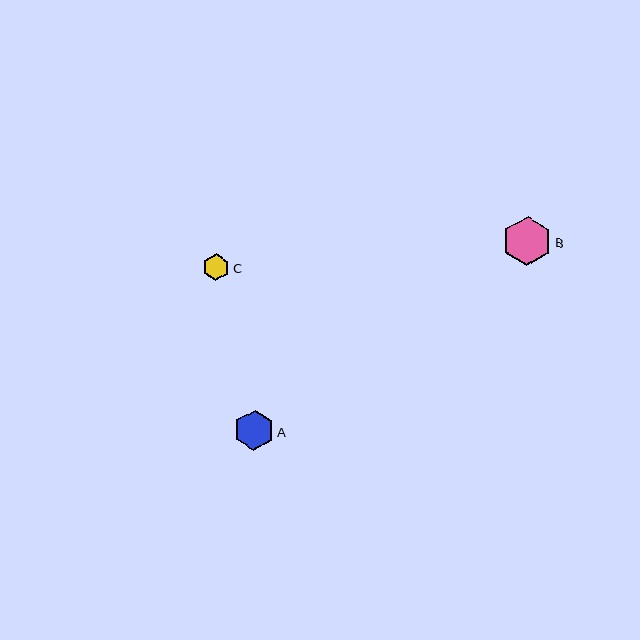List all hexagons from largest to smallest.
From largest to smallest: B, A, C.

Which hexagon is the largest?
Hexagon B is the largest with a size of approximately 49 pixels.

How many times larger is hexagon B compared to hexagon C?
Hexagon B is approximately 1.8 times the size of hexagon C.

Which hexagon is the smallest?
Hexagon C is the smallest with a size of approximately 27 pixels.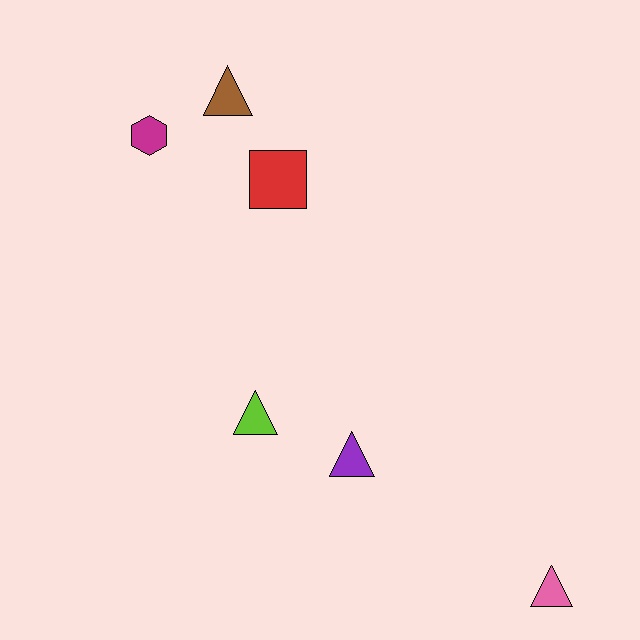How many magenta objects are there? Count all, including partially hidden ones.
There is 1 magenta object.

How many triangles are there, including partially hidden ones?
There are 4 triangles.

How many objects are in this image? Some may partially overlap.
There are 6 objects.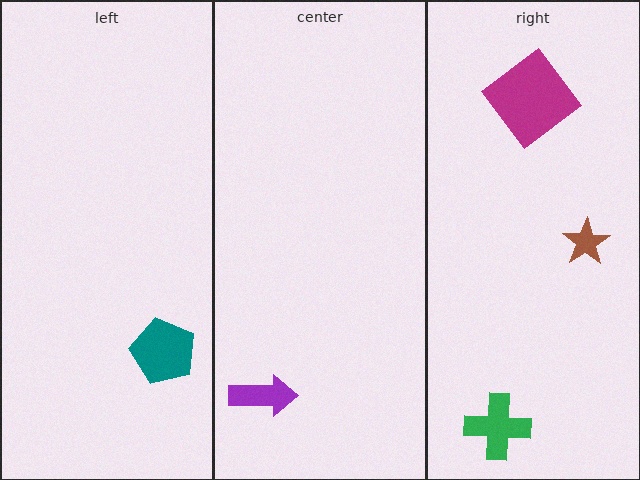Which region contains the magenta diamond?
The right region.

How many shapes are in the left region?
1.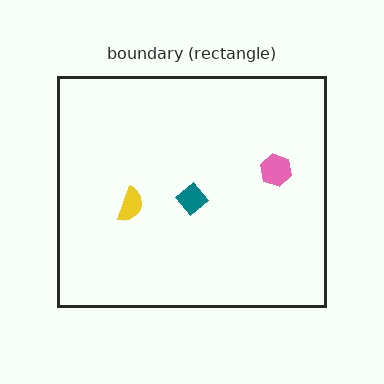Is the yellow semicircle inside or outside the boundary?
Inside.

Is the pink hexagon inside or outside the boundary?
Inside.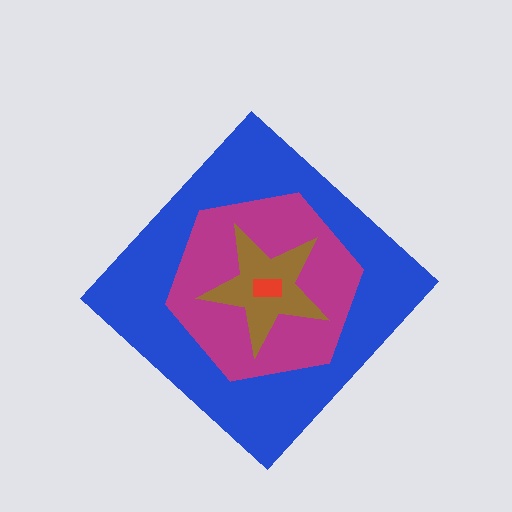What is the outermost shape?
The blue diamond.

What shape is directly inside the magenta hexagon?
The brown star.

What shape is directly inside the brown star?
The red rectangle.